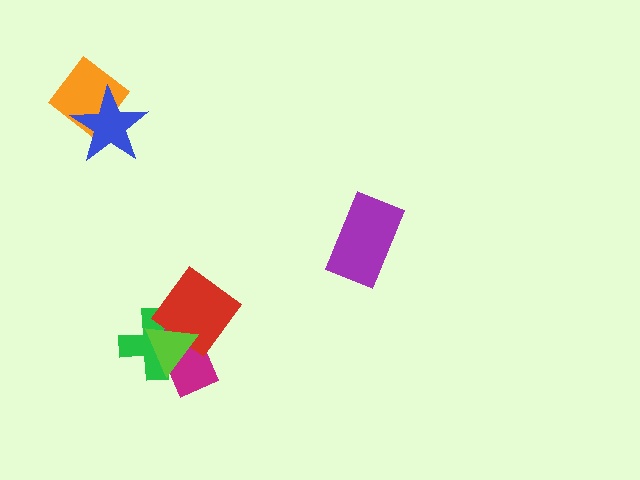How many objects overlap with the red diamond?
3 objects overlap with the red diamond.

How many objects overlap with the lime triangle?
3 objects overlap with the lime triangle.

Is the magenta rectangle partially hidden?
Yes, it is partially covered by another shape.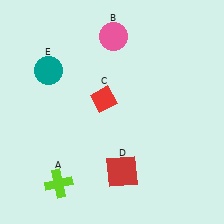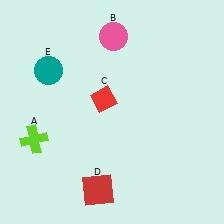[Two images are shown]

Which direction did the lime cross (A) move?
The lime cross (A) moved up.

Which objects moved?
The objects that moved are: the lime cross (A), the red square (D).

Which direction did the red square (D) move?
The red square (D) moved left.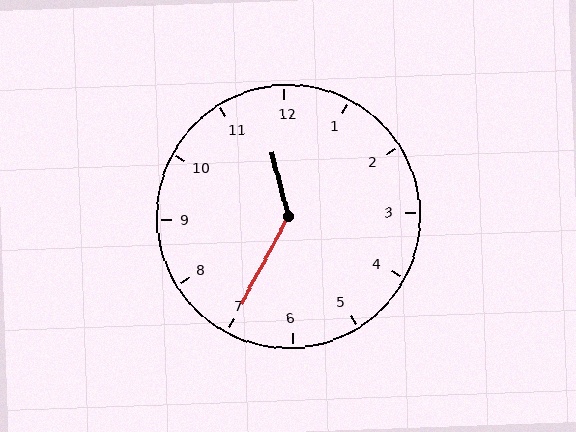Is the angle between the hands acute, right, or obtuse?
It is obtuse.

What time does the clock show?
11:35.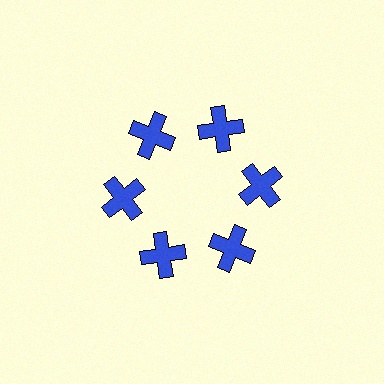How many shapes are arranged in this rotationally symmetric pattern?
There are 6 shapes, arranged in 6 groups of 1.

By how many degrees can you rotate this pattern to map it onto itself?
The pattern maps onto itself every 60 degrees of rotation.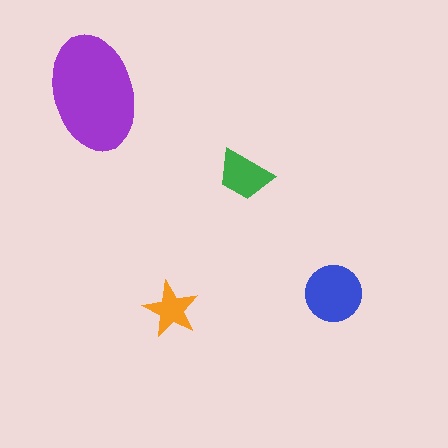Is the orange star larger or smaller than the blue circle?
Smaller.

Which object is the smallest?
The orange star.